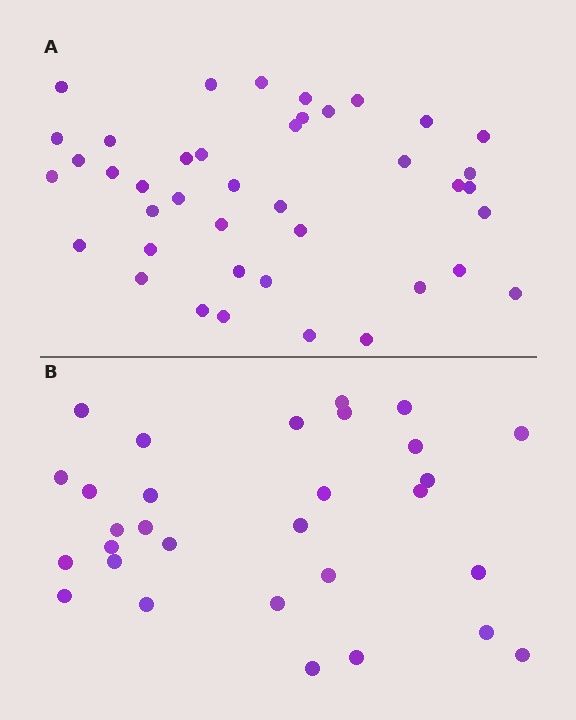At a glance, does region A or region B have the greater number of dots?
Region A (the top region) has more dots.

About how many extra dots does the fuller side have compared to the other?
Region A has roughly 12 or so more dots than region B.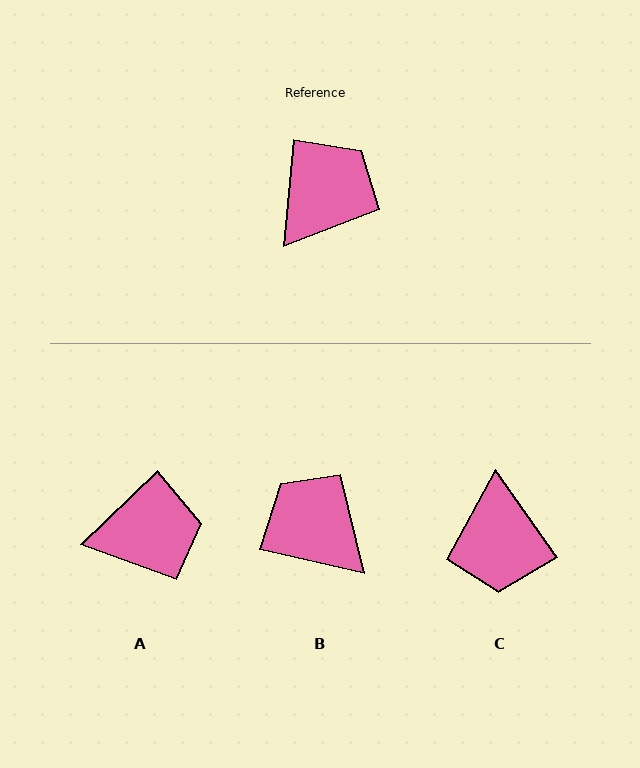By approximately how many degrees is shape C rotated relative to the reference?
Approximately 139 degrees clockwise.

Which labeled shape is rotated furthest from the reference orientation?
C, about 139 degrees away.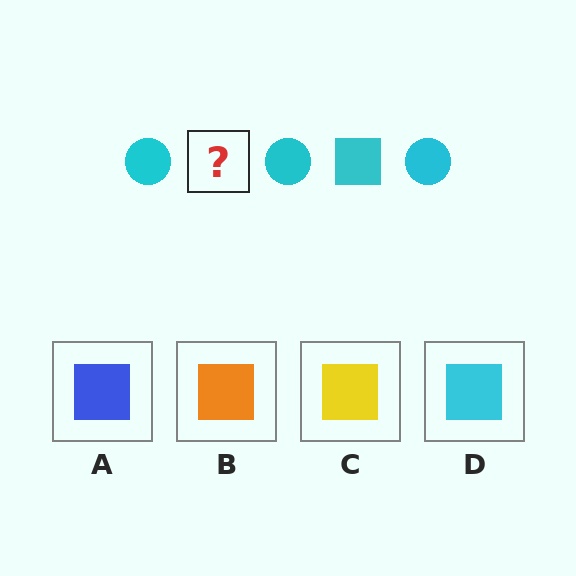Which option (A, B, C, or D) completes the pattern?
D.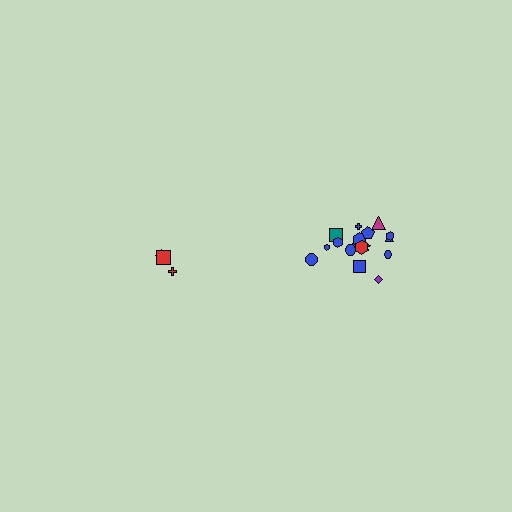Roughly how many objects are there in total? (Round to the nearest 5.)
Roughly 20 objects in total.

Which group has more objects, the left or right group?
The right group.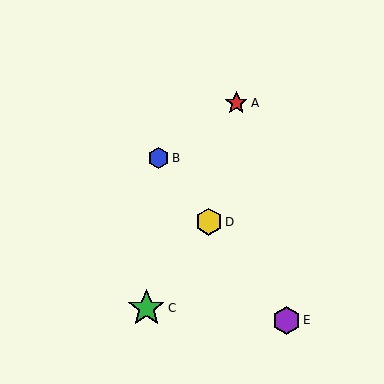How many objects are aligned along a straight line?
3 objects (B, D, E) are aligned along a straight line.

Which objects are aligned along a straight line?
Objects B, D, E are aligned along a straight line.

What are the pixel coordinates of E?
Object E is at (286, 320).